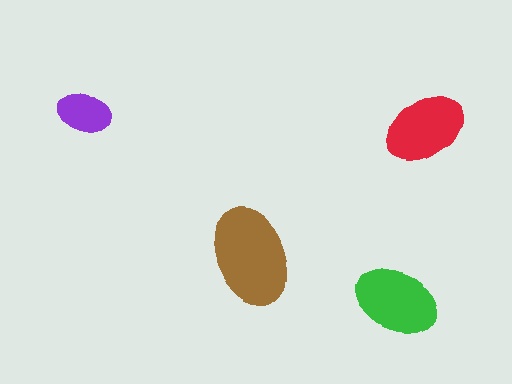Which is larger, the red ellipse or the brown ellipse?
The brown one.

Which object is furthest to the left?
The purple ellipse is leftmost.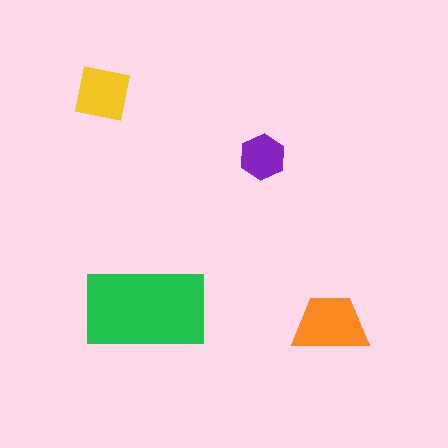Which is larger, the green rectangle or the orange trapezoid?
The green rectangle.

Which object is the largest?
The green rectangle.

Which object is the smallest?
The purple hexagon.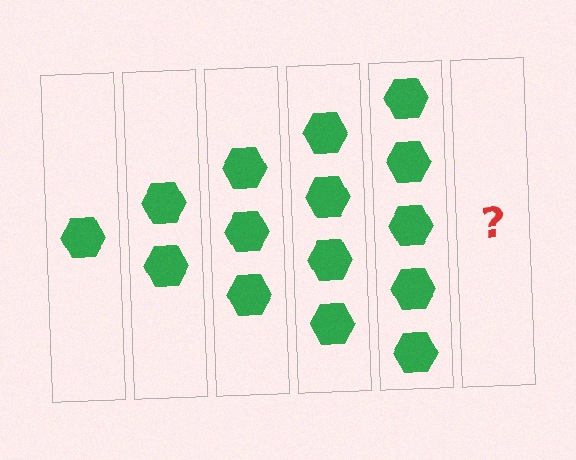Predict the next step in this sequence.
The next step is 6 hexagons.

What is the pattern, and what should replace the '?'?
The pattern is that each step adds one more hexagon. The '?' should be 6 hexagons.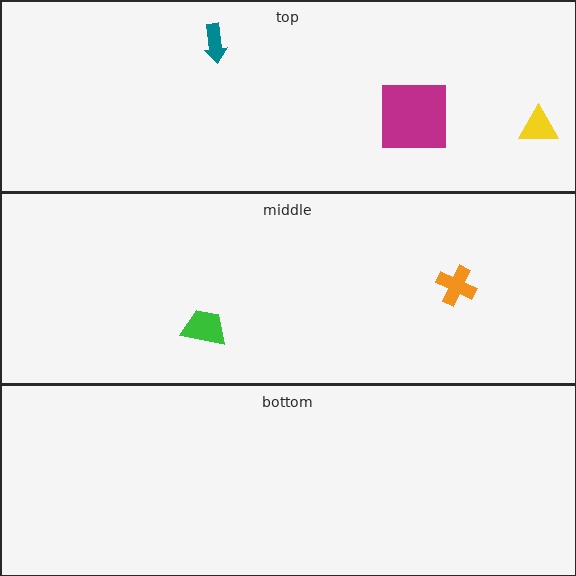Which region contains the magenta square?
The top region.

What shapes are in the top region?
The yellow triangle, the teal arrow, the magenta square.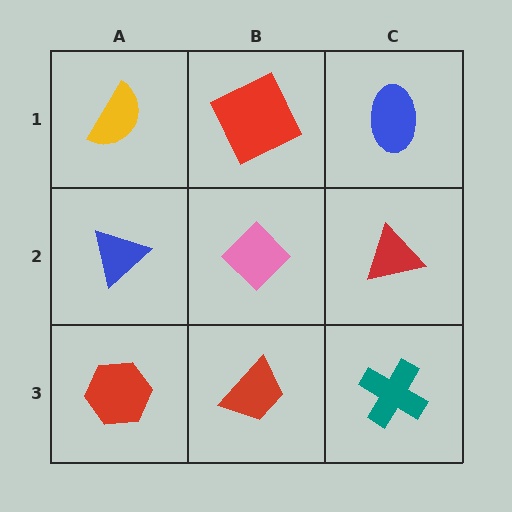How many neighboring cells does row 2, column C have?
3.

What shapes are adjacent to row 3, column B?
A pink diamond (row 2, column B), a red hexagon (row 3, column A), a teal cross (row 3, column C).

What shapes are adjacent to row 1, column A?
A blue triangle (row 2, column A), a red square (row 1, column B).